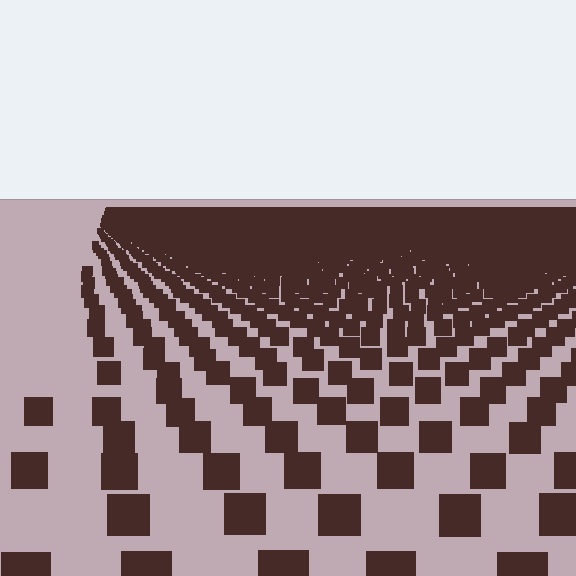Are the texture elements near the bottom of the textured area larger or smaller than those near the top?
Larger. Near the bottom, elements are closer to the viewer and appear at a bigger on-screen size.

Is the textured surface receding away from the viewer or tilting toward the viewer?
The surface is receding away from the viewer. Texture elements get smaller and denser toward the top.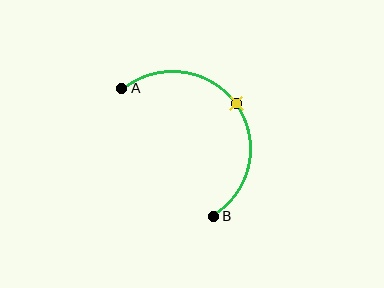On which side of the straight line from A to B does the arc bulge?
The arc bulges above and to the right of the straight line connecting A and B.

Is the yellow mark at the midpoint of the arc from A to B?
Yes. The yellow mark lies on the arc at equal arc-length from both A and B — it is the arc midpoint.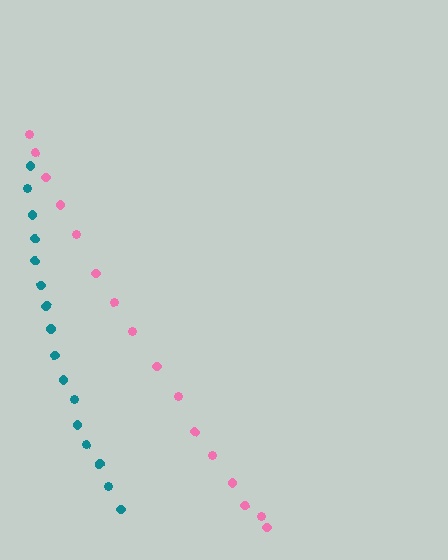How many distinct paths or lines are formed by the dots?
There are 2 distinct paths.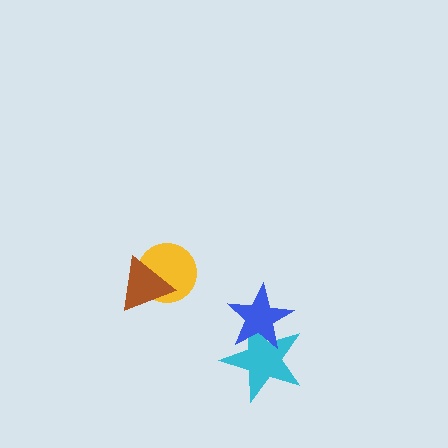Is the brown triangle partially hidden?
No, no other shape covers it.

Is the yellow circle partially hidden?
Yes, it is partially covered by another shape.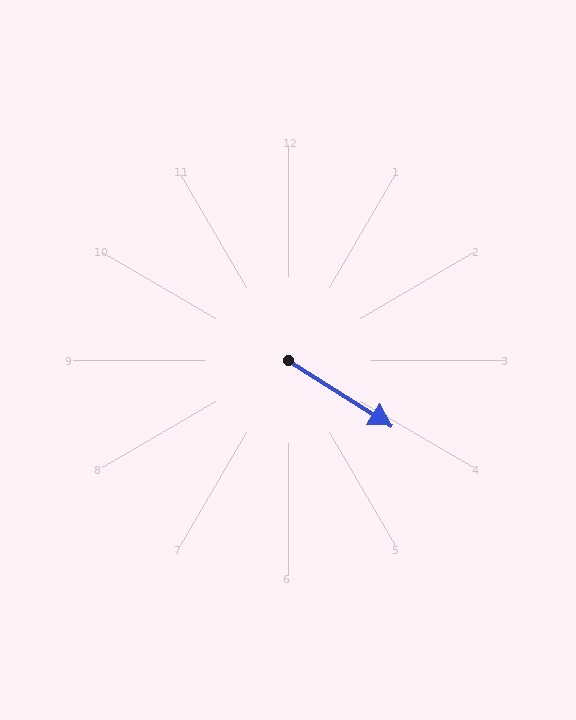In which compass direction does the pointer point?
Southeast.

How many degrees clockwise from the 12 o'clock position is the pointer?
Approximately 122 degrees.